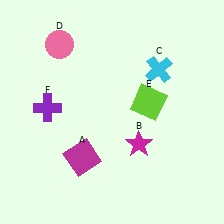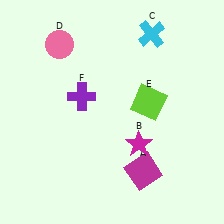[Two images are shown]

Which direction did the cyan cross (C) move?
The cyan cross (C) moved up.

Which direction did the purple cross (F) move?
The purple cross (F) moved right.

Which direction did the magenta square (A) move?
The magenta square (A) moved right.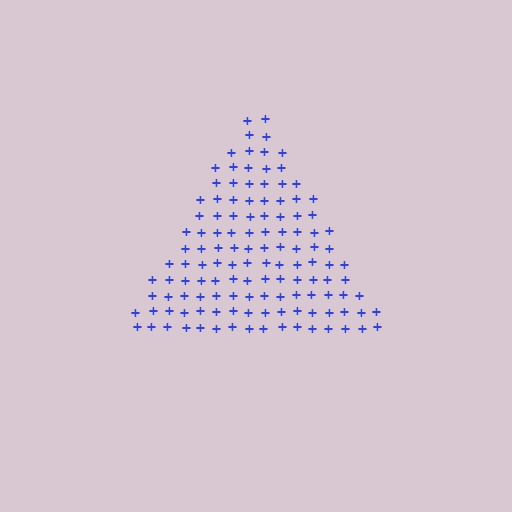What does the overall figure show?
The overall figure shows a triangle.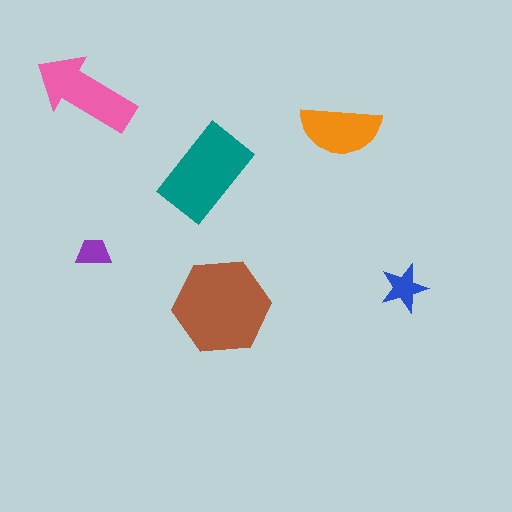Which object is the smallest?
The purple trapezoid.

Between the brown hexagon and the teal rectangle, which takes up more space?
The brown hexagon.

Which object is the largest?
The brown hexagon.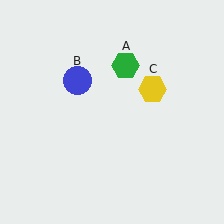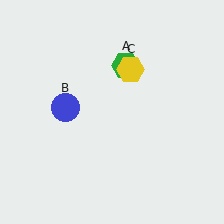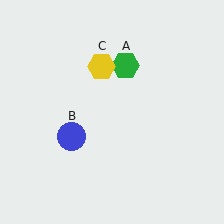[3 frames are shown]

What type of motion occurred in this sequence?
The blue circle (object B), yellow hexagon (object C) rotated counterclockwise around the center of the scene.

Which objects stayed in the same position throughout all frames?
Green hexagon (object A) remained stationary.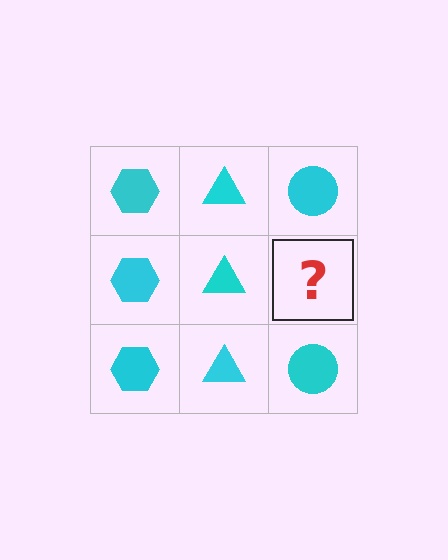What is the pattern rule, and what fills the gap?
The rule is that each column has a consistent shape. The gap should be filled with a cyan circle.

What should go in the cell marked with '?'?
The missing cell should contain a cyan circle.